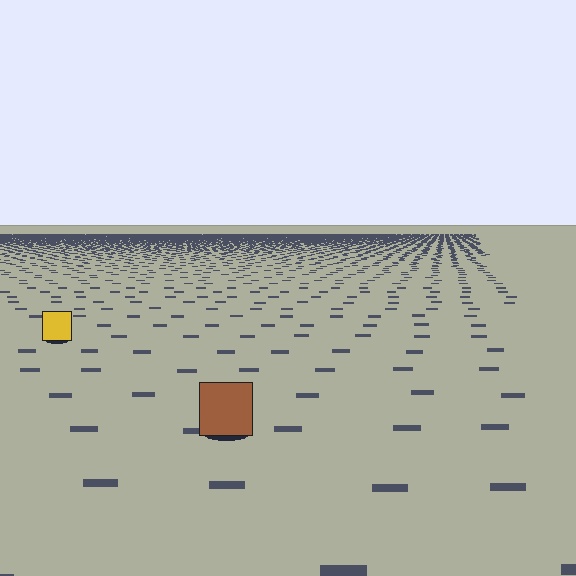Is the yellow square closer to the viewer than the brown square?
No. The brown square is closer — you can tell from the texture gradient: the ground texture is coarser near it.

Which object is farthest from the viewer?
The yellow square is farthest from the viewer. It appears smaller and the ground texture around it is denser.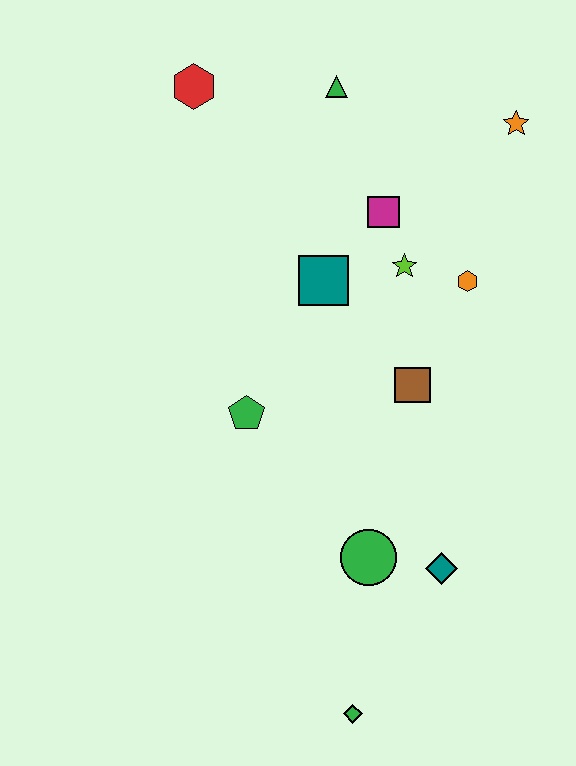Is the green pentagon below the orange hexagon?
Yes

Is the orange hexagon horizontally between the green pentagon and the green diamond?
No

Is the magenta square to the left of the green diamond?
No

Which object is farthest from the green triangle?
The green diamond is farthest from the green triangle.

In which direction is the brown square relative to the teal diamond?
The brown square is above the teal diamond.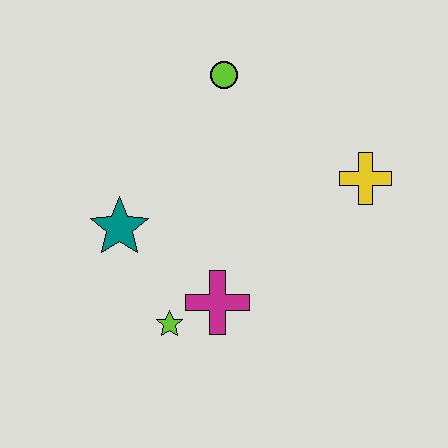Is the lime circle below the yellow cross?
No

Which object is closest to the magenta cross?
The lime star is closest to the magenta cross.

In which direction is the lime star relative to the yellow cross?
The lime star is to the left of the yellow cross.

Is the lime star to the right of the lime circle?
No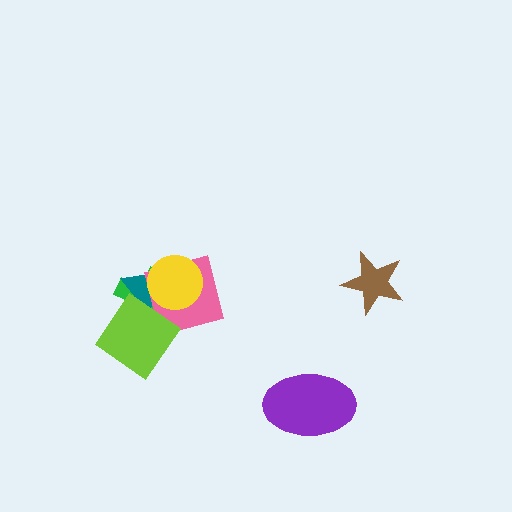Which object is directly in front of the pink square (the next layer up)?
The lime diamond is directly in front of the pink square.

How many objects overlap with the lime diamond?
3 objects overlap with the lime diamond.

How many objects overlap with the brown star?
0 objects overlap with the brown star.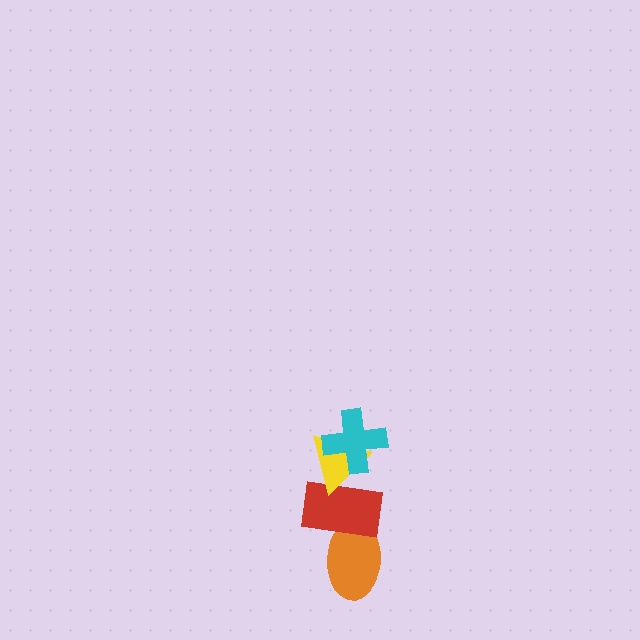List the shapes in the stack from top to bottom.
From top to bottom: the cyan cross, the yellow triangle, the red rectangle, the orange ellipse.